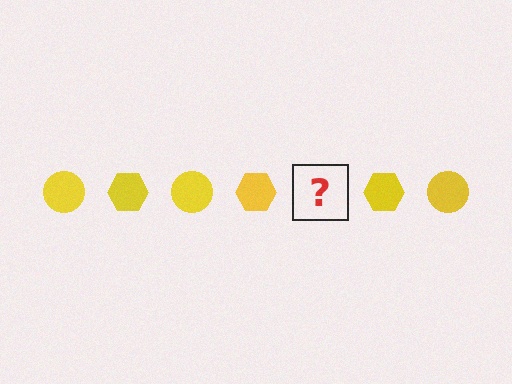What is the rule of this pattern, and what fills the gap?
The rule is that the pattern cycles through circle, hexagon shapes in yellow. The gap should be filled with a yellow circle.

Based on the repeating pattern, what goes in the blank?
The blank should be a yellow circle.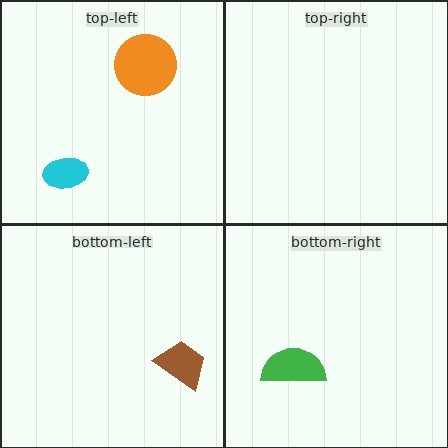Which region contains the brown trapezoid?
The bottom-left region.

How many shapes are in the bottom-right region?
1.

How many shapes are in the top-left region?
2.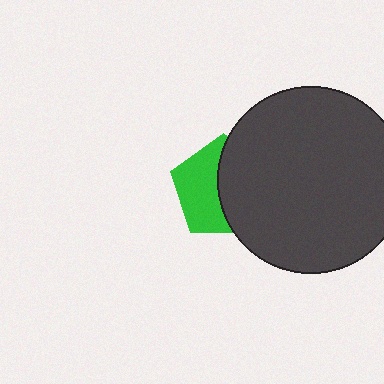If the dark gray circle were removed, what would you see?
You would see the complete green pentagon.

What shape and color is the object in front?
The object in front is a dark gray circle.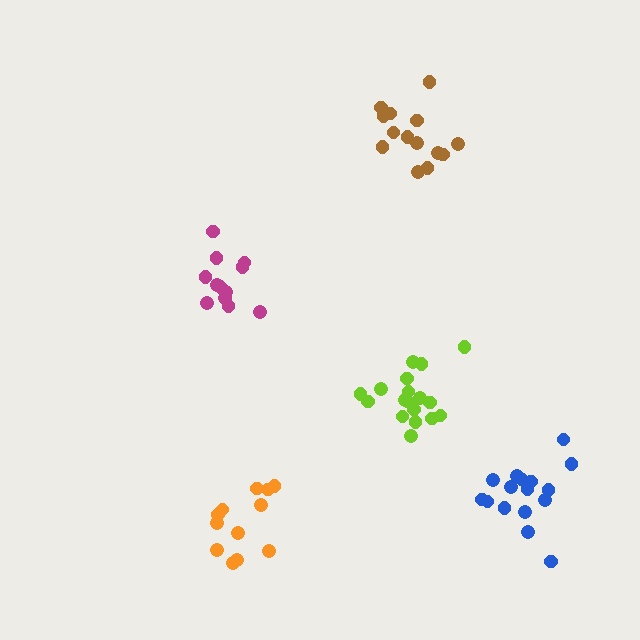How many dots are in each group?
Group 1: 12 dots, Group 2: 16 dots, Group 3: 12 dots, Group 4: 14 dots, Group 5: 18 dots (72 total).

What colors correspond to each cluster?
The clusters are colored: magenta, blue, orange, brown, lime.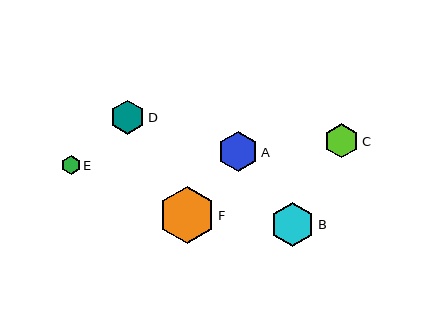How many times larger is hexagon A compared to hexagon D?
Hexagon A is approximately 1.2 times the size of hexagon D.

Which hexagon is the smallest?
Hexagon E is the smallest with a size of approximately 19 pixels.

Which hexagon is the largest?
Hexagon F is the largest with a size of approximately 57 pixels.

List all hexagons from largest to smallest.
From largest to smallest: F, B, A, D, C, E.